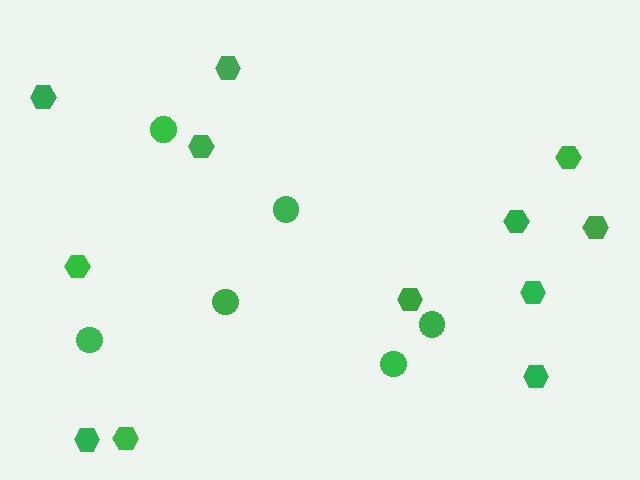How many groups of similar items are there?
There are 2 groups: one group of circles (6) and one group of hexagons (12).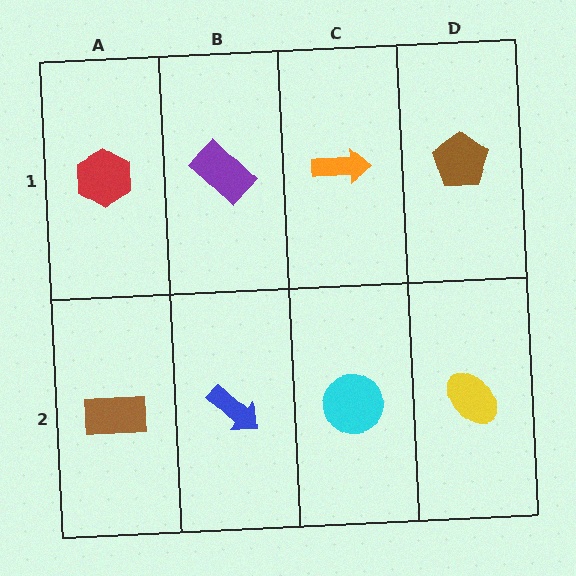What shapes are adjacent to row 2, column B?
A purple rectangle (row 1, column B), a brown rectangle (row 2, column A), a cyan circle (row 2, column C).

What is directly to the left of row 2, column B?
A brown rectangle.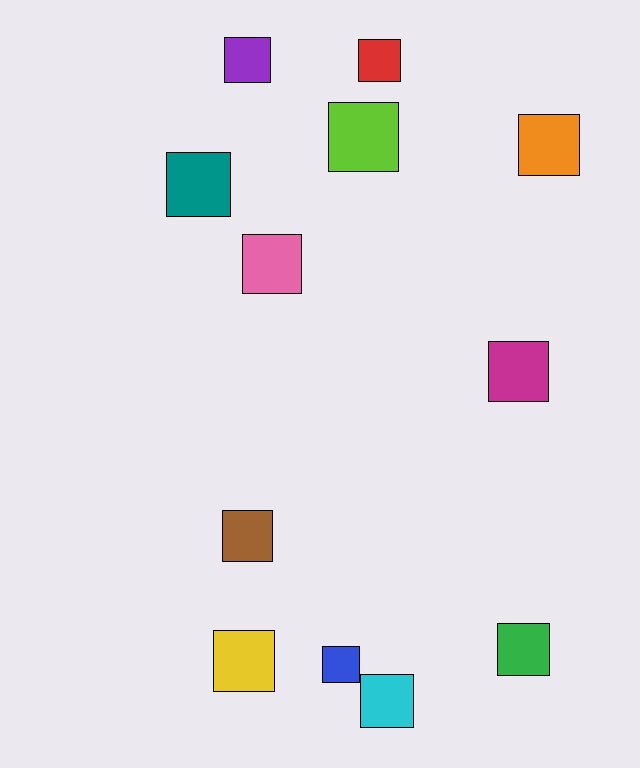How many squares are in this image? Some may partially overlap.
There are 12 squares.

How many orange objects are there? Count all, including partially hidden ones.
There is 1 orange object.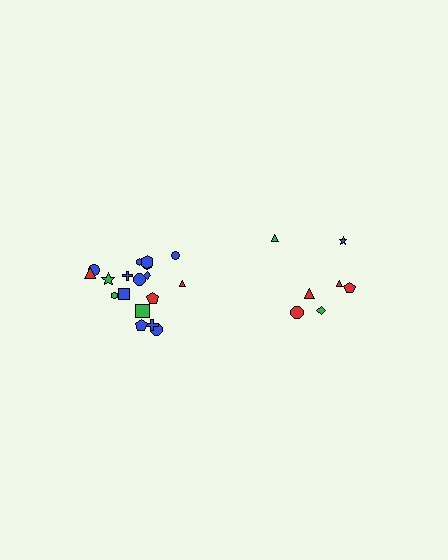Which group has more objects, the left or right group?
The left group.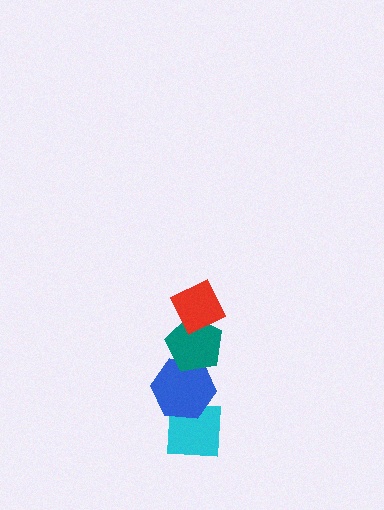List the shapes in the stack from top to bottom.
From top to bottom: the red diamond, the teal pentagon, the blue hexagon, the cyan square.